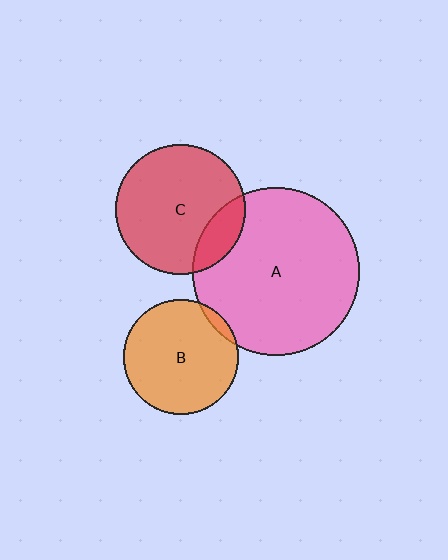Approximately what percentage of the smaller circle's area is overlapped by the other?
Approximately 15%.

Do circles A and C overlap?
Yes.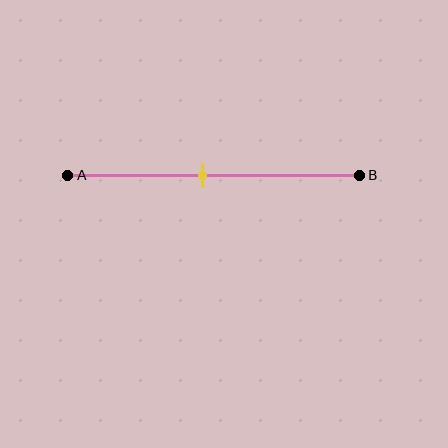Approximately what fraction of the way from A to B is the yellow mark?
The yellow mark is approximately 45% of the way from A to B.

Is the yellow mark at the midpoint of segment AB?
No, the mark is at about 45% from A, not at the 50% midpoint.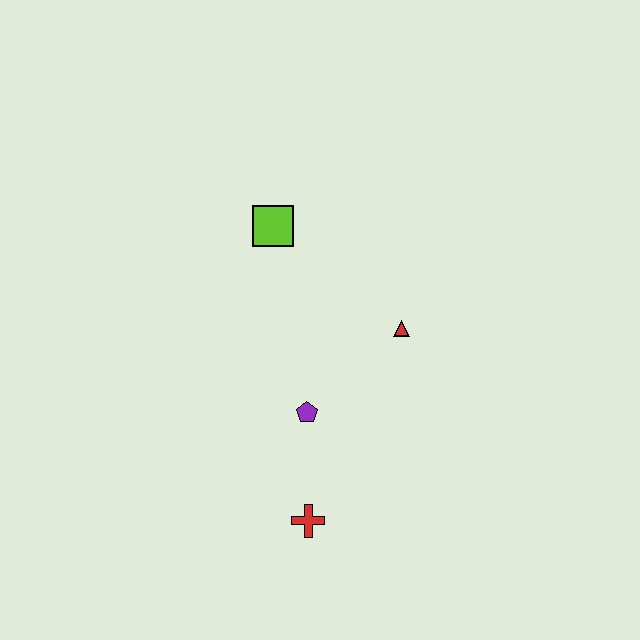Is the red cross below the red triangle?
Yes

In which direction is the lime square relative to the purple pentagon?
The lime square is above the purple pentagon.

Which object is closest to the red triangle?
The purple pentagon is closest to the red triangle.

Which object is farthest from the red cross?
The lime square is farthest from the red cross.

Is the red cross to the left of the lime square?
No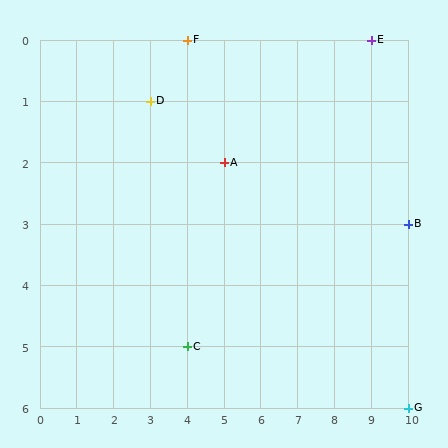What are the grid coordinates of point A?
Point A is at grid coordinates (5, 2).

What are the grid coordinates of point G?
Point G is at grid coordinates (10, 6).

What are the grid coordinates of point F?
Point F is at grid coordinates (4, 0).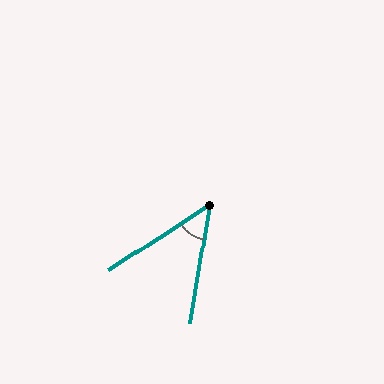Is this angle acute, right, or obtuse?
It is acute.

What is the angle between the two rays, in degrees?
Approximately 47 degrees.